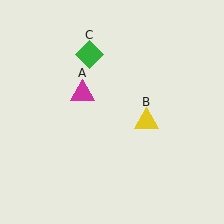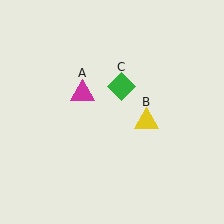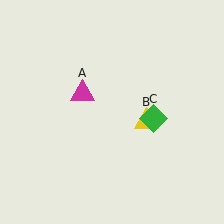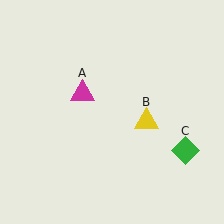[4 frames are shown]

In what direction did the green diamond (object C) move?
The green diamond (object C) moved down and to the right.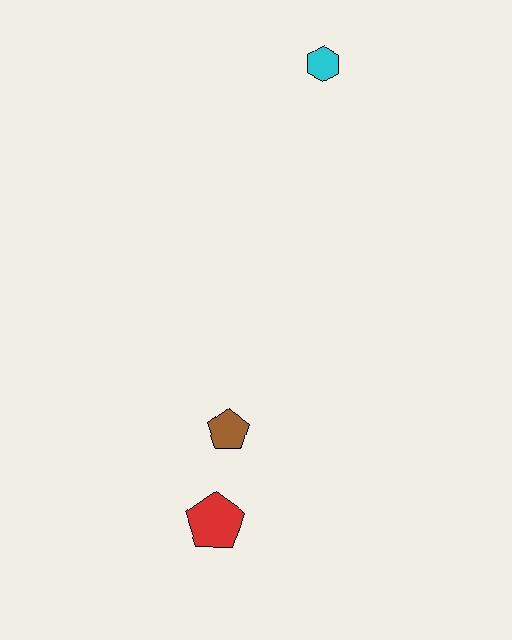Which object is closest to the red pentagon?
The brown pentagon is closest to the red pentagon.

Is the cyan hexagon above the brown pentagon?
Yes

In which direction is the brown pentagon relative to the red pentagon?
The brown pentagon is above the red pentagon.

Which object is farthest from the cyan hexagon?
The red pentagon is farthest from the cyan hexagon.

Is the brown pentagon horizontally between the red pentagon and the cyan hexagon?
Yes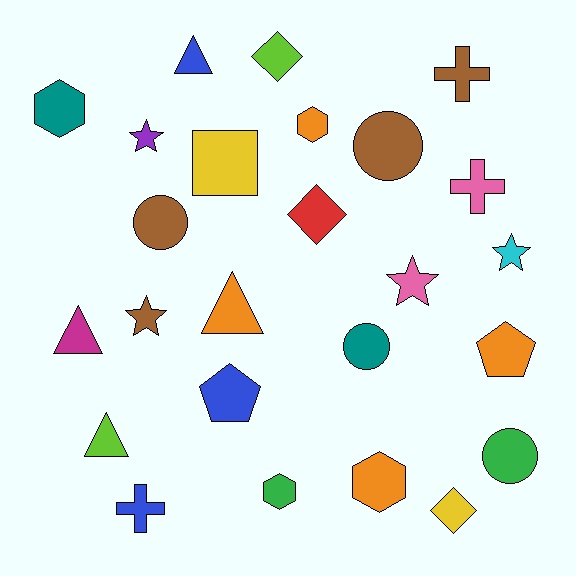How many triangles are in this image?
There are 4 triangles.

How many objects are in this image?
There are 25 objects.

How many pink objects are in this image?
There are 2 pink objects.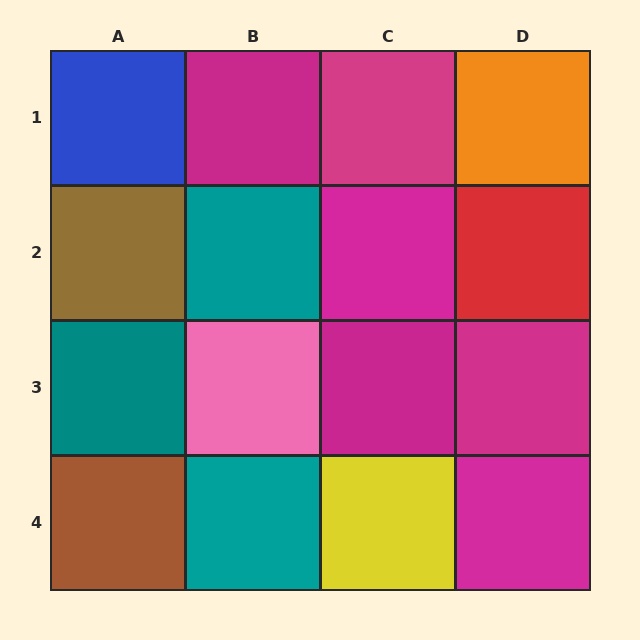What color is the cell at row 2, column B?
Teal.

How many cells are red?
1 cell is red.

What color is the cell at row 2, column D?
Red.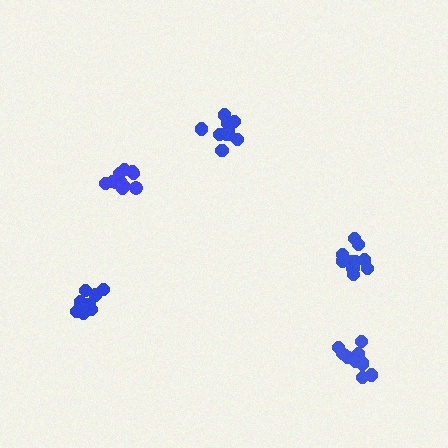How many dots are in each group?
Group 1: 10 dots, Group 2: 9 dots, Group 3: 10 dots, Group 4: 12 dots, Group 5: 11 dots (52 total).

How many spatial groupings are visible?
There are 5 spatial groupings.